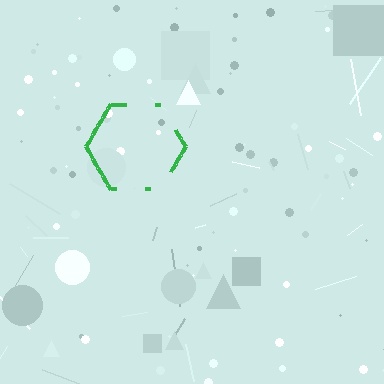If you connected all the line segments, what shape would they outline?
They would outline a hexagon.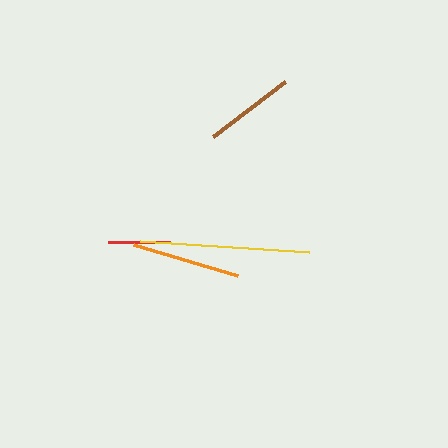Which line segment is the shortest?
The red line is the shortest at approximately 63 pixels.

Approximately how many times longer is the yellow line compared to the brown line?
The yellow line is approximately 1.9 times the length of the brown line.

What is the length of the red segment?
The red segment is approximately 63 pixels long.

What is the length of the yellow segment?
The yellow segment is approximately 169 pixels long.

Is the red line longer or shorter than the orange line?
The orange line is longer than the red line.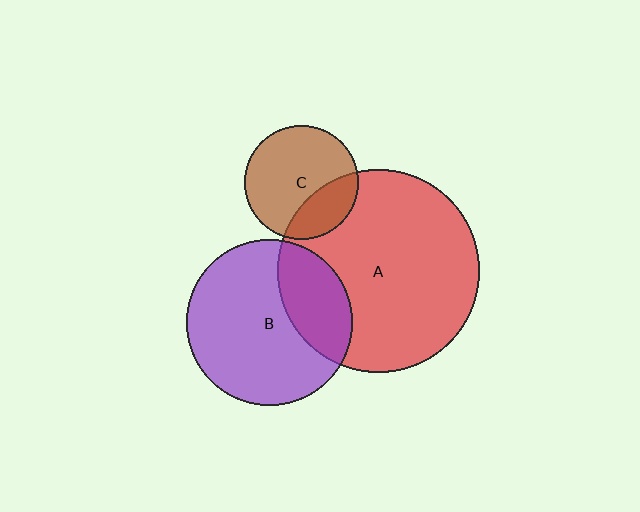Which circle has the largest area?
Circle A (red).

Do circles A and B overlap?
Yes.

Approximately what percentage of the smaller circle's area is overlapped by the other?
Approximately 30%.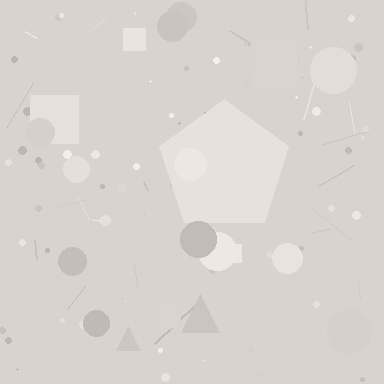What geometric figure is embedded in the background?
A pentagon is embedded in the background.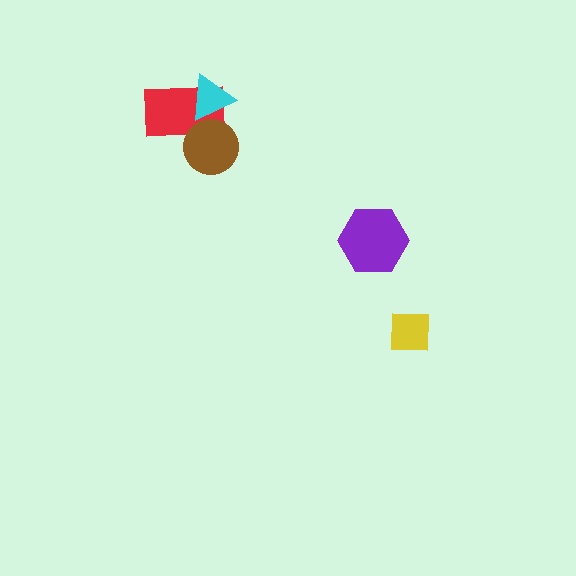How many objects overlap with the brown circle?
1 object overlaps with the brown circle.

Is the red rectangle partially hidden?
Yes, it is partially covered by another shape.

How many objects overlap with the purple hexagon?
0 objects overlap with the purple hexagon.